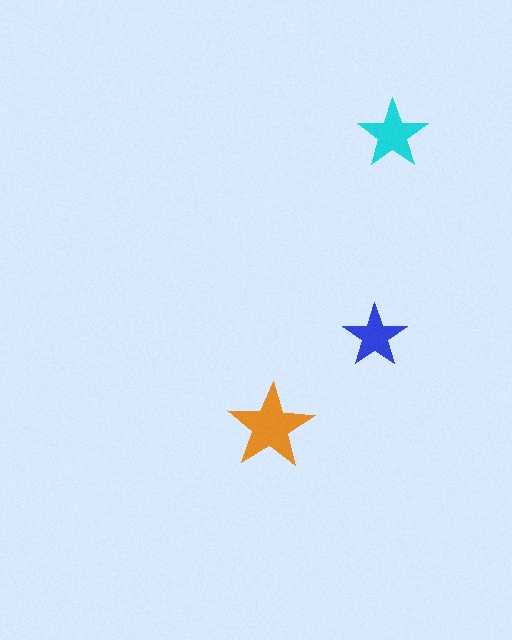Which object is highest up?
The cyan star is topmost.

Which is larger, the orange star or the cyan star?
The orange one.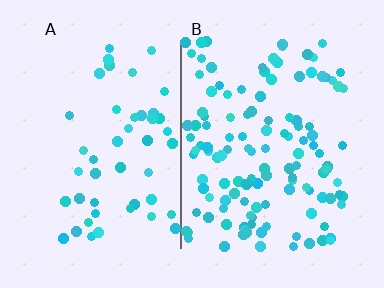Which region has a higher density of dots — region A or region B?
B (the right).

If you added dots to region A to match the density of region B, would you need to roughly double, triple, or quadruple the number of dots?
Approximately triple.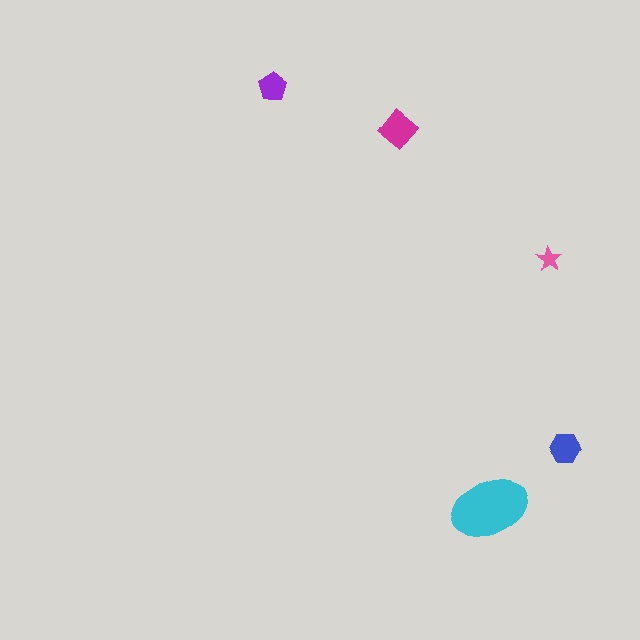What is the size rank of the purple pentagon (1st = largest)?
4th.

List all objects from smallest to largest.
The pink star, the purple pentagon, the blue hexagon, the magenta diamond, the cyan ellipse.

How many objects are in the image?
There are 5 objects in the image.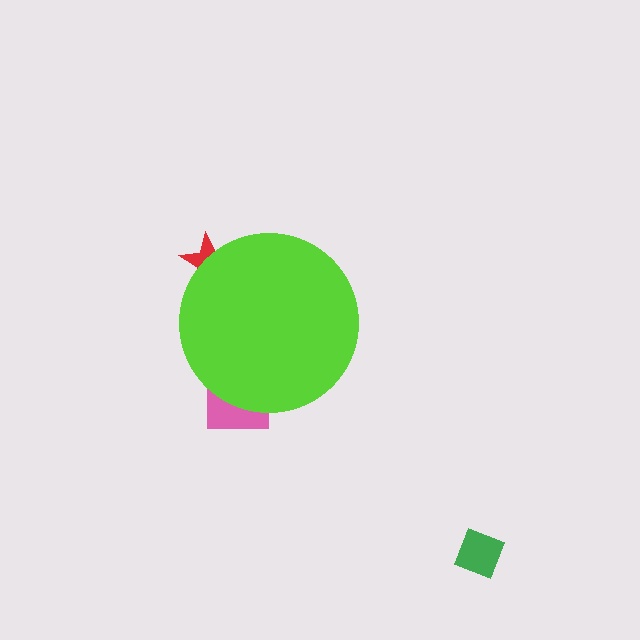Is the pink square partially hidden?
Yes, the pink square is partially hidden behind the lime circle.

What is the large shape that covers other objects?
A lime circle.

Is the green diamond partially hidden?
No, the green diamond is fully visible.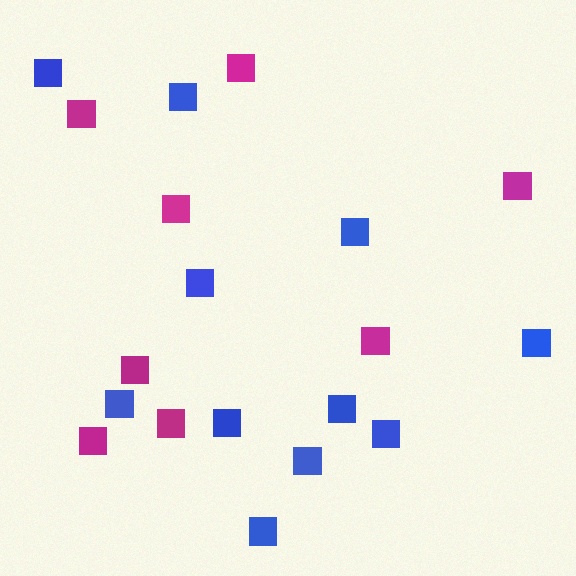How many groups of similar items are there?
There are 2 groups: one group of blue squares (11) and one group of magenta squares (8).